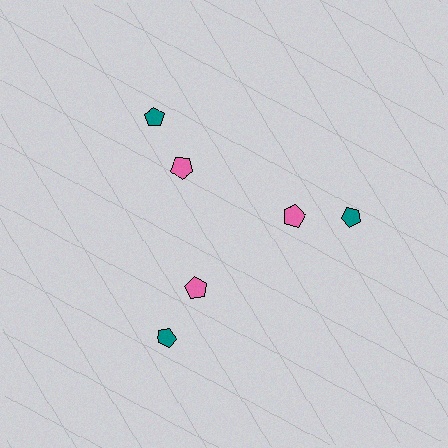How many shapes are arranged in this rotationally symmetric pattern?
There are 6 shapes, arranged in 3 groups of 2.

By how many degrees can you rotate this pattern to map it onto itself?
The pattern maps onto itself every 120 degrees of rotation.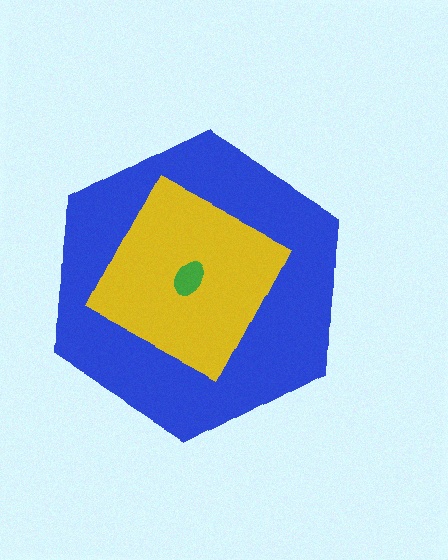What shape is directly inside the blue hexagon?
The yellow square.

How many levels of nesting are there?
3.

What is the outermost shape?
The blue hexagon.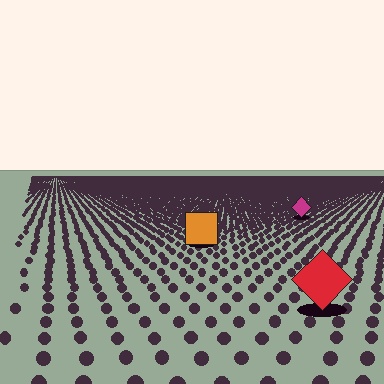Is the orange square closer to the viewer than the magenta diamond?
Yes. The orange square is closer — you can tell from the texture gradient: the ground texture is coarser near it.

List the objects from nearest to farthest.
From nearest to farthest: the red diamond, the orange square, the magenta diamond.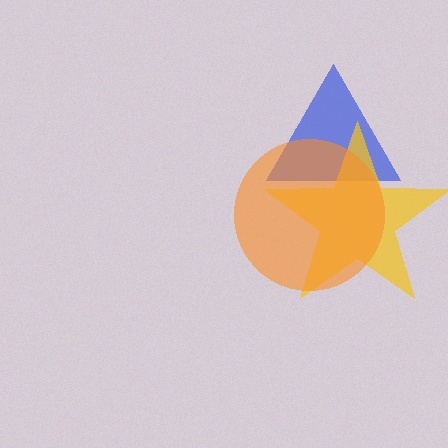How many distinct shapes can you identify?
There are 3 distinct shapes: a blue triangle, a yellow star, an orange circle.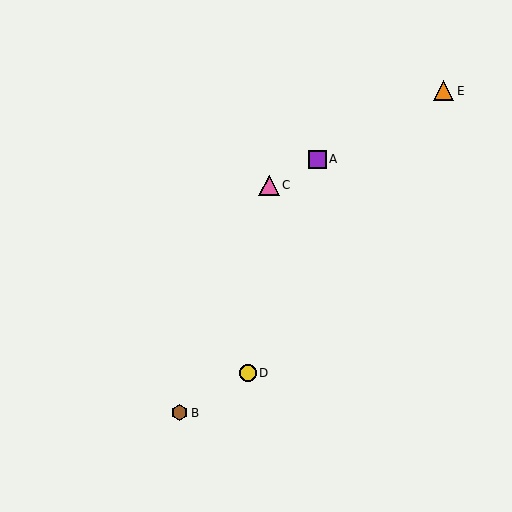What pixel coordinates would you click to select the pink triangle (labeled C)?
Click at (269, 185) to select the pink triangle C.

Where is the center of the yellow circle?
The center of the yellow circle is at (248, 373).